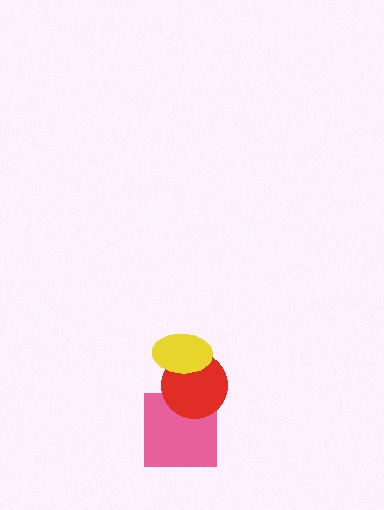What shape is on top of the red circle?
The yellow ellipse is on top of the red circle.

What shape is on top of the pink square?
The red circle is on top of the pink square.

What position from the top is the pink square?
The pink square is 3rd from the top.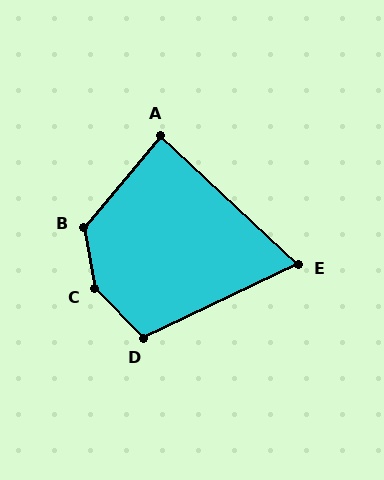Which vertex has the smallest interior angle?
E, at approximately 69 degrees.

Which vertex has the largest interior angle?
C, at approximately 145 degrees.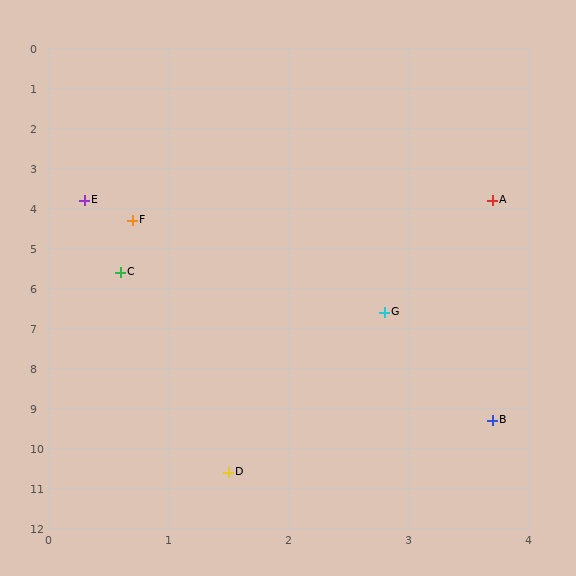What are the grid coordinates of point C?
Point C is at approximately (0.6, 5.6).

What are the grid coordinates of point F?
Point F is at approximately (0.7, 4.3).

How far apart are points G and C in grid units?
Points G and C are about 2.4 grid units apart.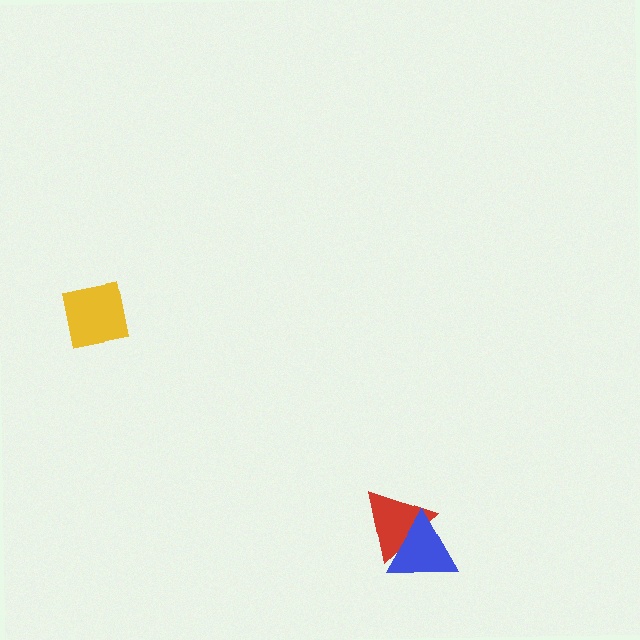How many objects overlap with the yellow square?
0 objects overlap with the yellow square.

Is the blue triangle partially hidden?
No, no other shape covers it.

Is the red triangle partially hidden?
Yes, it is partially covered by another shape.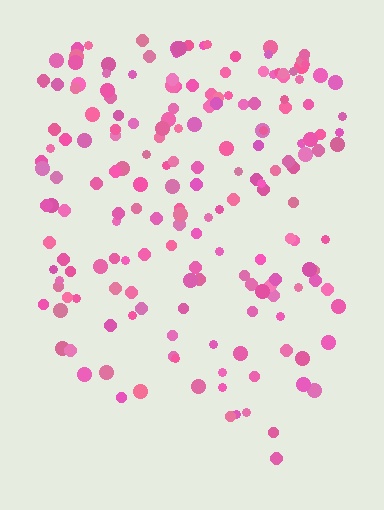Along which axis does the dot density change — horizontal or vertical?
Vertical.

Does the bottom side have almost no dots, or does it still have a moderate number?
Still a moderate number, just noticeably fewer than the top.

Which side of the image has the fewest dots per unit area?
The bottom.